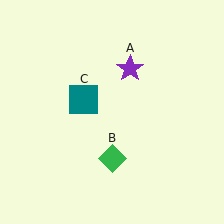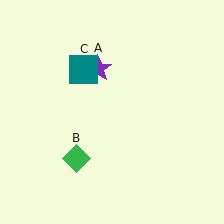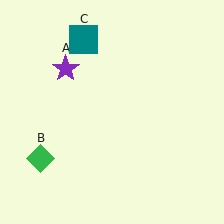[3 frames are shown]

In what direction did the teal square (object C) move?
The teal square (object C) moved up.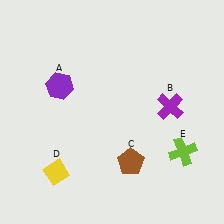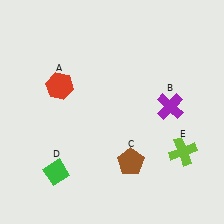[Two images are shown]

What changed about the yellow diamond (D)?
In Image 1, D is yellow. In Image 2, it changed to green.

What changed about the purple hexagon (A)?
In Image 1, A is purple. In Image 2, it changed to red.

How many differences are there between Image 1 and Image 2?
There are 2 differences between the two images.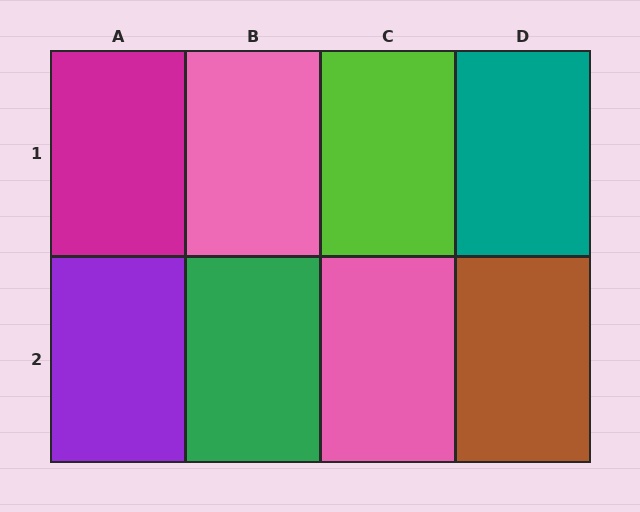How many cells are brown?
1 cell is brown.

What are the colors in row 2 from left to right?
Purple, green, pink, brown.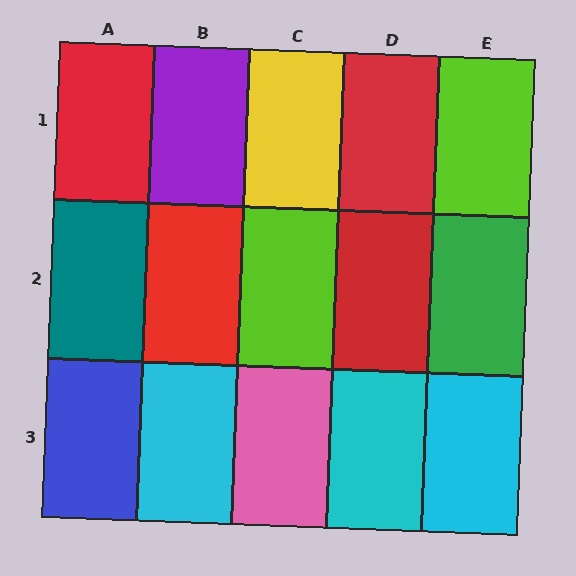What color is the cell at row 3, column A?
Blue.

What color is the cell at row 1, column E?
Lime.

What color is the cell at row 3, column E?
Cyan.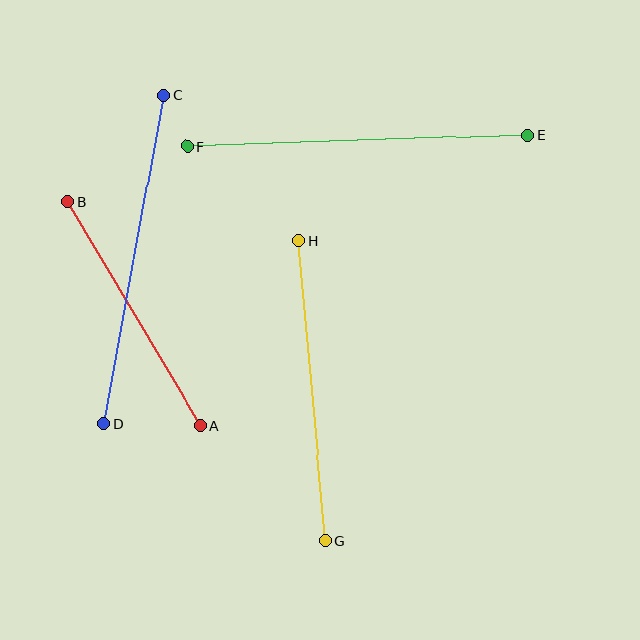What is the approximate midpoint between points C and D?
The midpoint is at approximately (133, 260) pixels.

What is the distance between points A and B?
The distance is approximately 259 pixels.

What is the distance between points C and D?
The distance is approximately 334 pixels.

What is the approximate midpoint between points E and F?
The midpoint is at approximately (357, 141) pixels.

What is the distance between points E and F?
The distance is approximately 341 pixels.